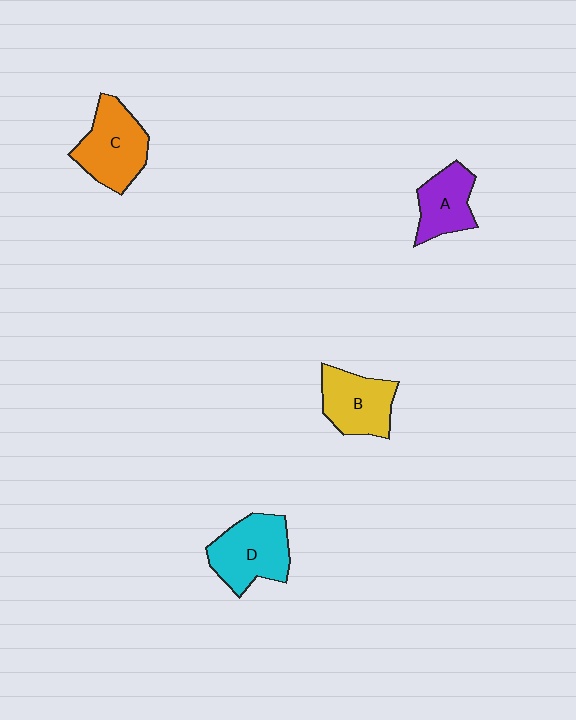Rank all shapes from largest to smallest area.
From largest to smallest: D (cyan), C (orange), B (yellow), A (purple).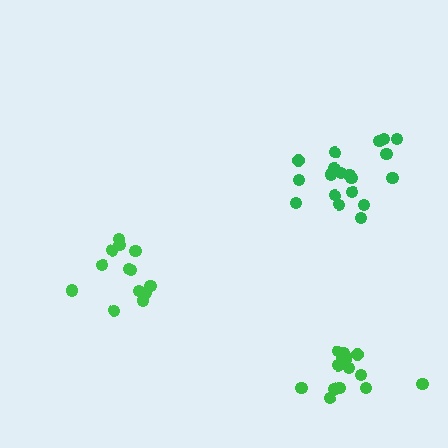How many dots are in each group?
Group 1: 13 dots, Group 2: 15 dots, Group 3: 19 dots (47 total).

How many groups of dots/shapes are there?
There are 3 groups.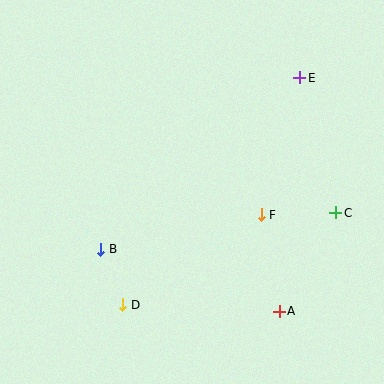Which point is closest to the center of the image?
Point F at (261, 215) is closest to the center.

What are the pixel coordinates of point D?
Point D is at (123, 305).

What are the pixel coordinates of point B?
Point B is at (101, 249).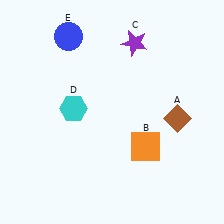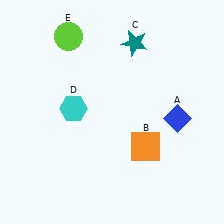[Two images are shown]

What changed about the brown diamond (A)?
In Image 1, A is brown. In Image 2, it changed to blue.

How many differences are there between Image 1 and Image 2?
There are 3 differences between the two images.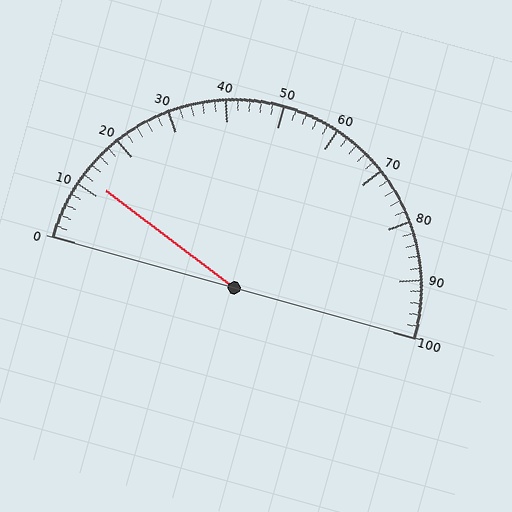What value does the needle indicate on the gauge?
The needle indicates approximately 12.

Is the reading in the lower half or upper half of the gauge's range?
The reading is in the lower half of the range (0 to 100).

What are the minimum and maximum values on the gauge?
The gauge ranges from 0 to 100.